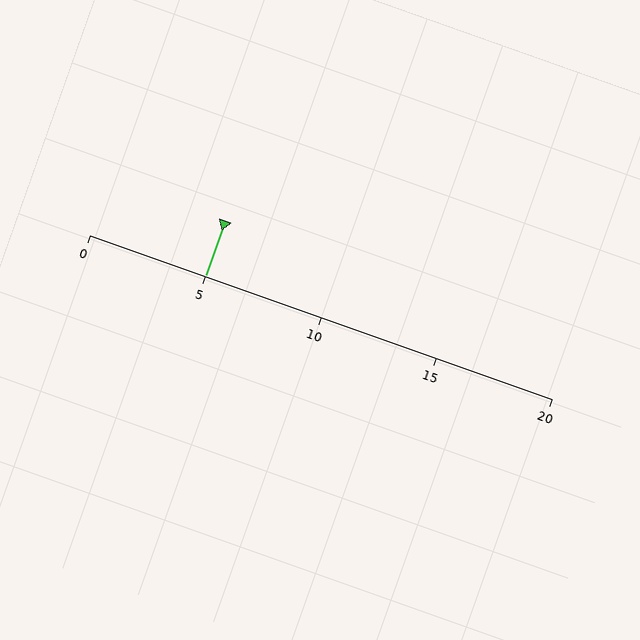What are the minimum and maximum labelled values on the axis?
The axis runs from 0 to 20.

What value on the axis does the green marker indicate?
The marker indicates approximately 5.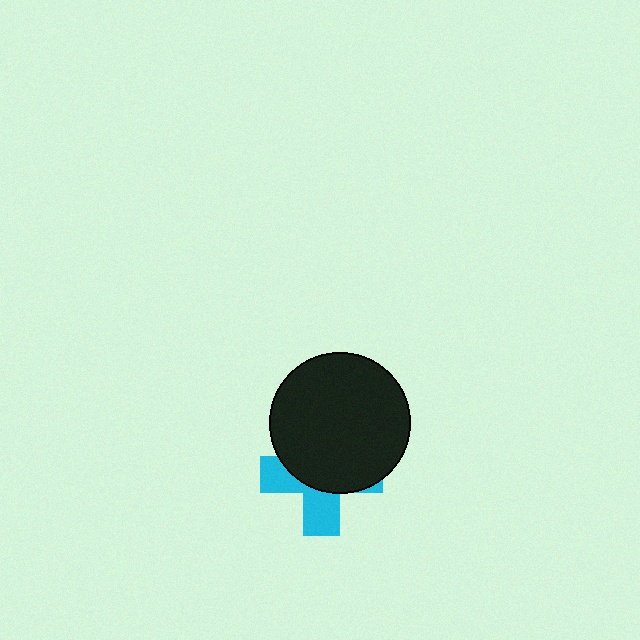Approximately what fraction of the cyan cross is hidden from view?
Roughly 61% of the cyan cross is hidden behind the black circle.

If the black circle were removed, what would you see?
You would see the complete cyan cross.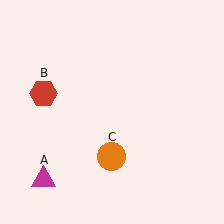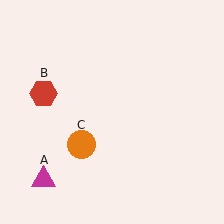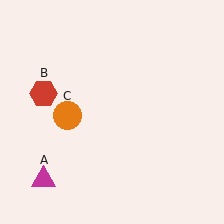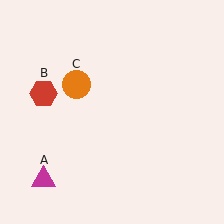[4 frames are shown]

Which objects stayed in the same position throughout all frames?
Magenta triangle (object A) and red hexagon (object B) remained stationary.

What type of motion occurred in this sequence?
The orange circle (object C) rotated clockwise around the center of the scene.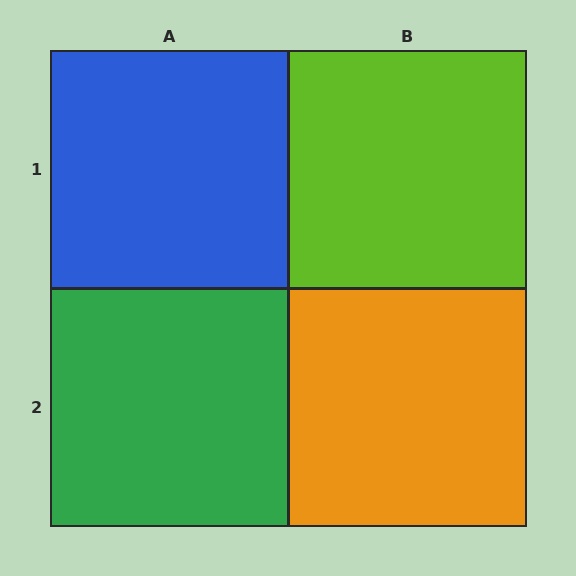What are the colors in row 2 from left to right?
Green, orange.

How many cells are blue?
1 cell is blue.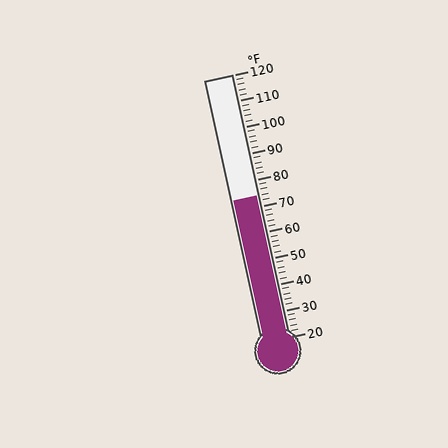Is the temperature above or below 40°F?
The temperature is above 40°F.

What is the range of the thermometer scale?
The thermometer scale ranges from 20°F to 120°F.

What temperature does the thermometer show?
The thermometer shows approximately 74°F.